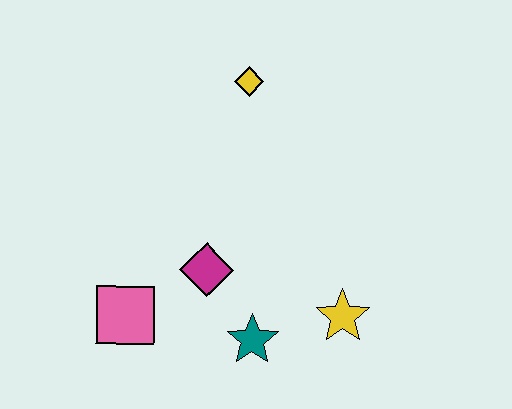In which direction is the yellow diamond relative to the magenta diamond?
The yellow diamond is above the magenta diamond.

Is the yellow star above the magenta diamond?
No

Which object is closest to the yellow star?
The teal star is closest to the yellow star.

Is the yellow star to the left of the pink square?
No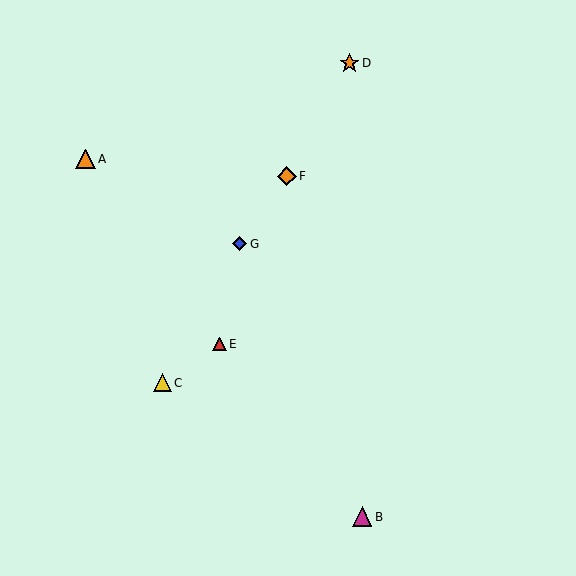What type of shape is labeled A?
Shape A is an orange triangle.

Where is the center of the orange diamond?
The center of the orange diamond is at (287, 176).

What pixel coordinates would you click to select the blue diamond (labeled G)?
Click at (240, 244) to select the blue diamond G.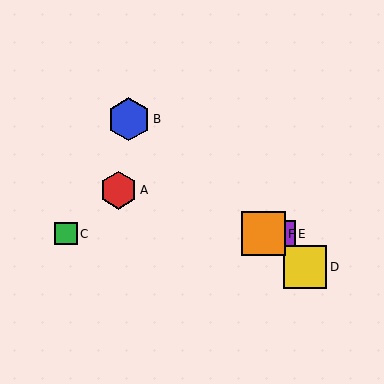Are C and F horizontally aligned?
Yes, both are at y≈234.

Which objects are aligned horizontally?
Objects C, E, F are aligned horizontally.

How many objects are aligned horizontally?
3 objects (C, E, F) are aligned horizontally.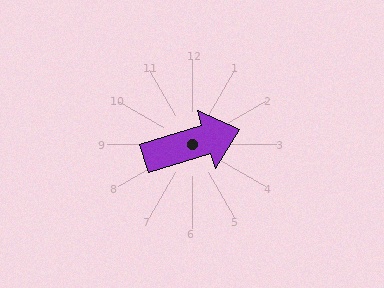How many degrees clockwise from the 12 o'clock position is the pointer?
Approximately 73 degrees.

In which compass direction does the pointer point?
East.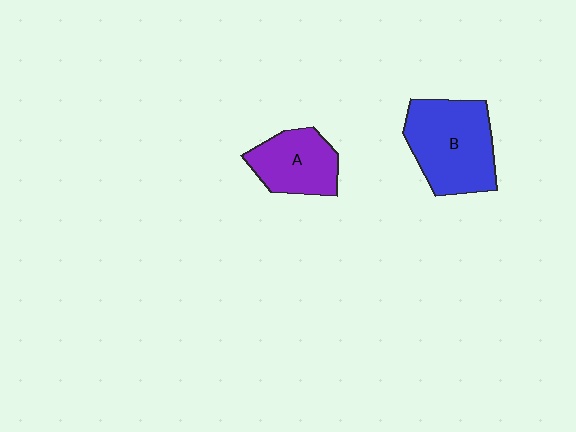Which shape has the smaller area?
Shape A (purple).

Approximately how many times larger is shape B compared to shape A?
Approximately 1.5 times.